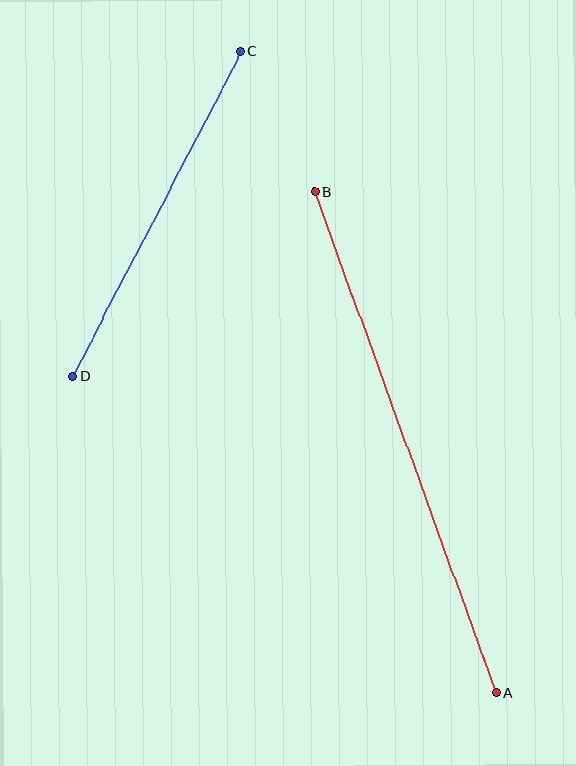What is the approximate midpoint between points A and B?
The midpoint is at approximately (406, 442) pixels.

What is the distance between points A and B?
The distance is approximately 533 pixels.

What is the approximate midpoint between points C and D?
The midpoint is at approximately (157, 214) pixels.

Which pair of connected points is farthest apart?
Points A and B are farthest apart.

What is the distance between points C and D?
The distance is approximately 365 pixels.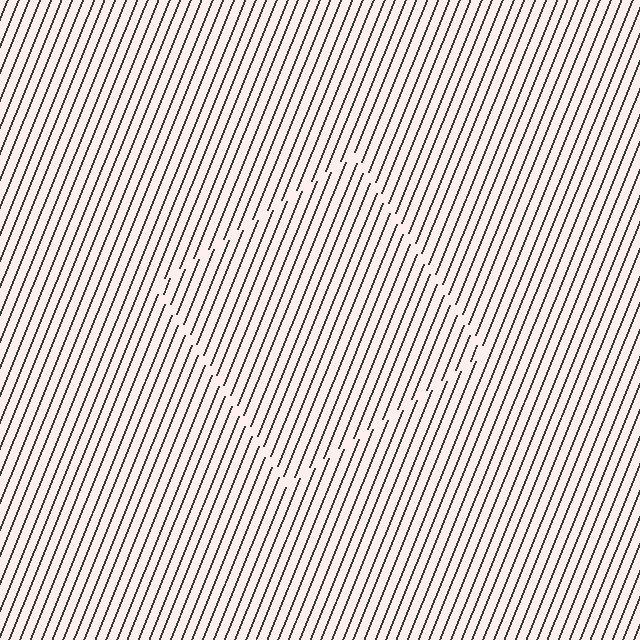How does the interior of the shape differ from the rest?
The interior of the shape contains the same grating, shifted by half a period — the contour is defined by the phase discontinuity where line-ends from the inner and outer gratings abut.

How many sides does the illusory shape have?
4 sides — the line-ends trace a square.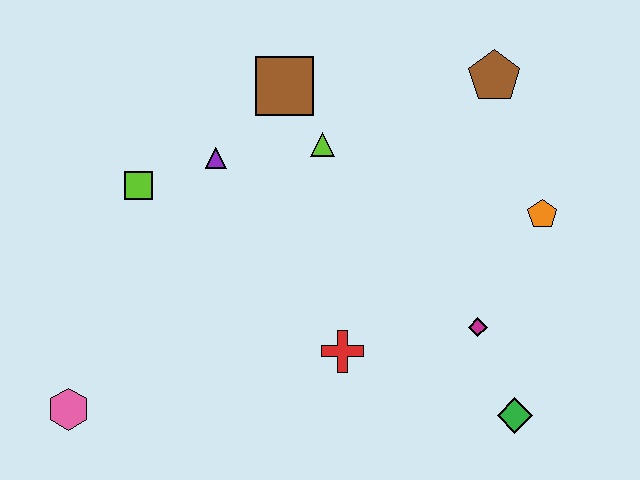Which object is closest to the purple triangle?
The lime square is closest to the purple triangle.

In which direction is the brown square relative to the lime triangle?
The brown square is above the lime triangle.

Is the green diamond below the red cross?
Yes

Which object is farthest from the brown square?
The green diamond is farthest from the brown square.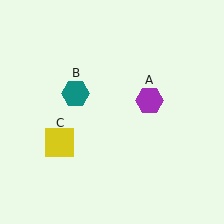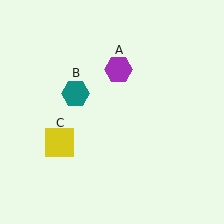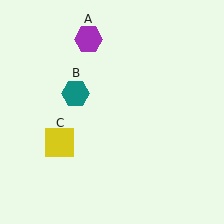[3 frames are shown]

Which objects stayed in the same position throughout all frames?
Teal hexagon (object B) and yellow square (object C) remained stationary.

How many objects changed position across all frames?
1 object changed position: purple hexagon (object A).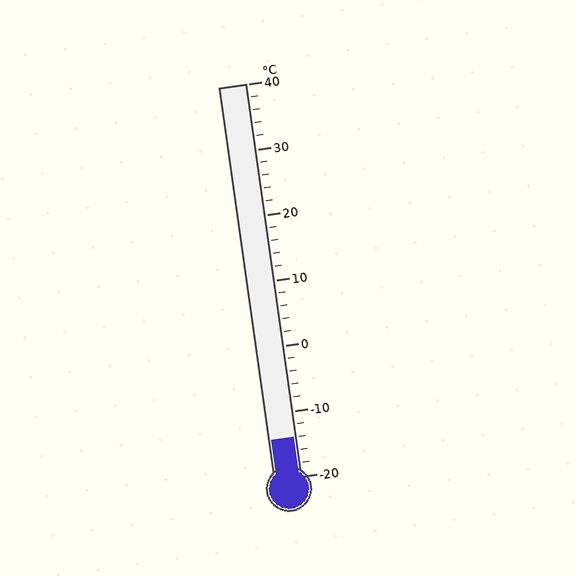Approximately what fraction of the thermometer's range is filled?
The thermometer is filled to approximately 10% of its range.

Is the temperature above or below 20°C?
The temperature is below 20°C.